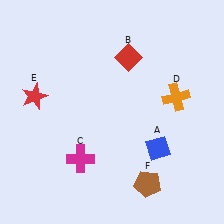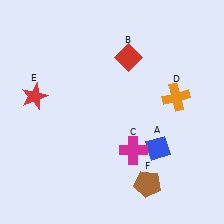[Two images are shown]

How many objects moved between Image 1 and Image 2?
1 object moved between the two images.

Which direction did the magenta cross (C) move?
The magenta cross (C) moved right.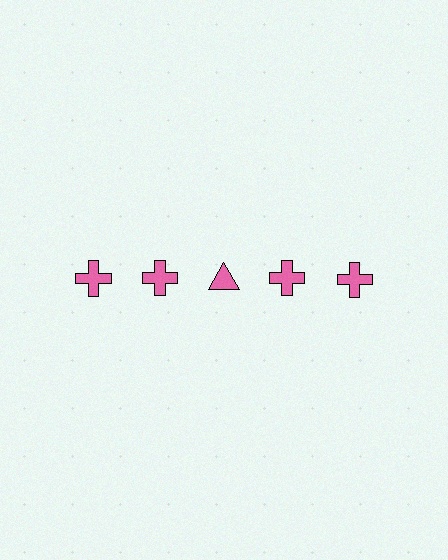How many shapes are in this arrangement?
There are 5 shapes arranged in a grid pattern.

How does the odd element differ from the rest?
It has a different shape: triangle instead of cross.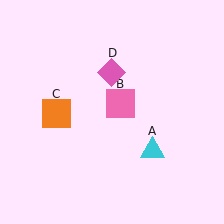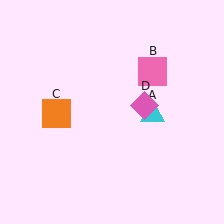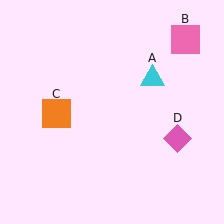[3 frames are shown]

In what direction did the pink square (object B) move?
The pink square (object B) moved up and to the right.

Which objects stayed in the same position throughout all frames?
Orange square (object C) remained stationary.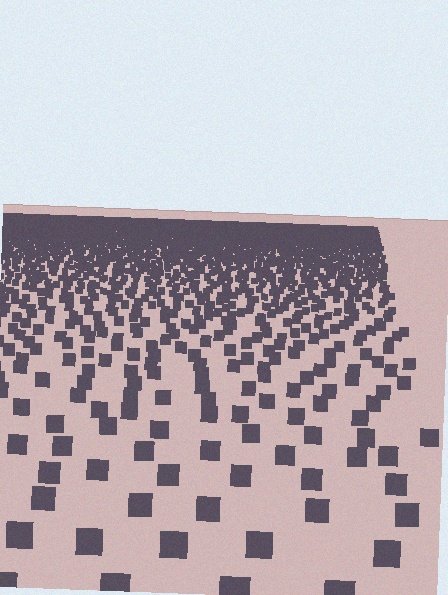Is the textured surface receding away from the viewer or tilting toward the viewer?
The surface is receding away from the viewer. Texture elements get smaller and denser toward the top.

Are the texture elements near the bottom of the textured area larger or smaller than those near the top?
Larger. Near the bottom, elements are closer to the viewer and appear at a bigger on-screen size.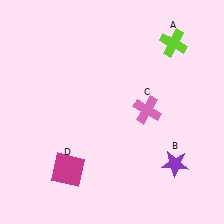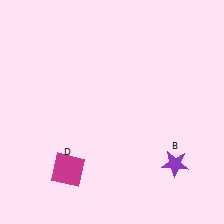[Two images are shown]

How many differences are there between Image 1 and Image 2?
There are 2 differences between the two images.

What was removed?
The pink cross (C), the lime cross (A) were removed in Image 2.